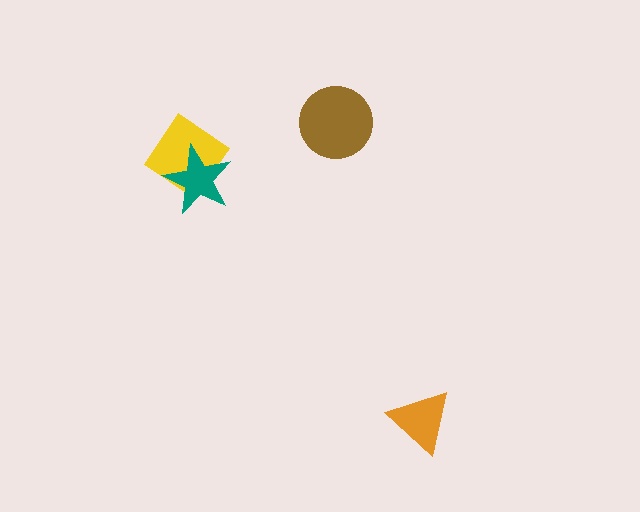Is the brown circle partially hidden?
No, no other shape covers it.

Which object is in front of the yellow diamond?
The teal star is in front of the yellow diamond.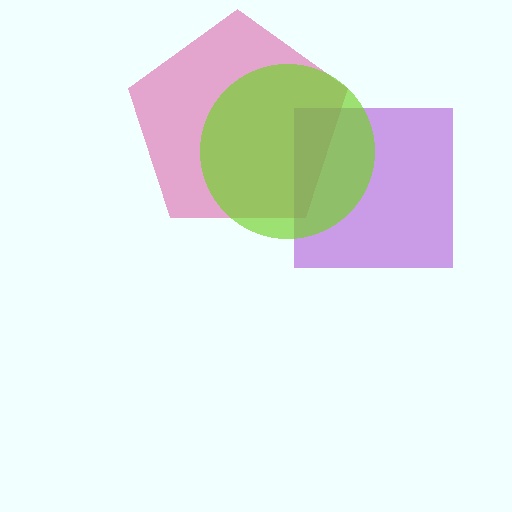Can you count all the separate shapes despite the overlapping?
Yes, there are 3 separate shapes.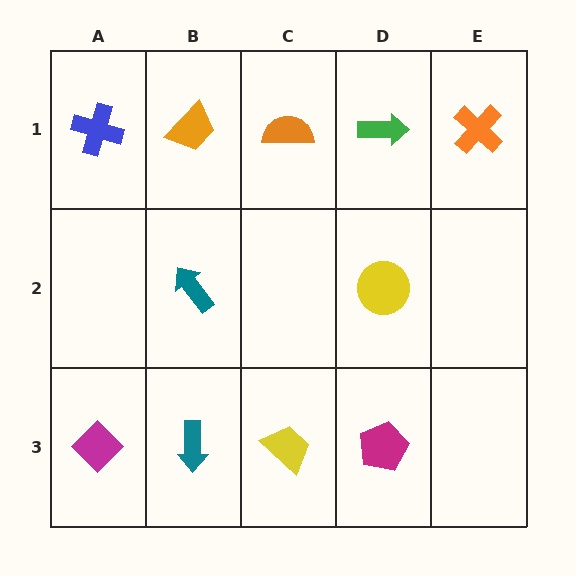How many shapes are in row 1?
5 shapes.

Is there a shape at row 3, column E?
No, that cell is empty.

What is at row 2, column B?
A teal arrow.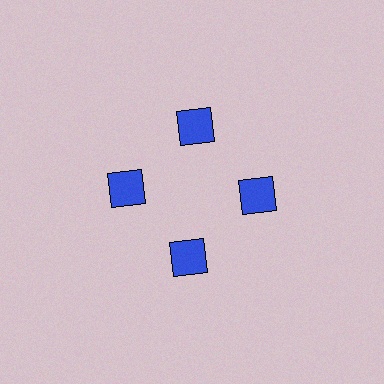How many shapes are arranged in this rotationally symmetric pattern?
There are 4 shapes, arranged in 4 groups of 1.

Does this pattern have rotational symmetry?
Yes, this pattern has 4-fold rotational symmetry. It looks the same after rotating 90 degrees around the center.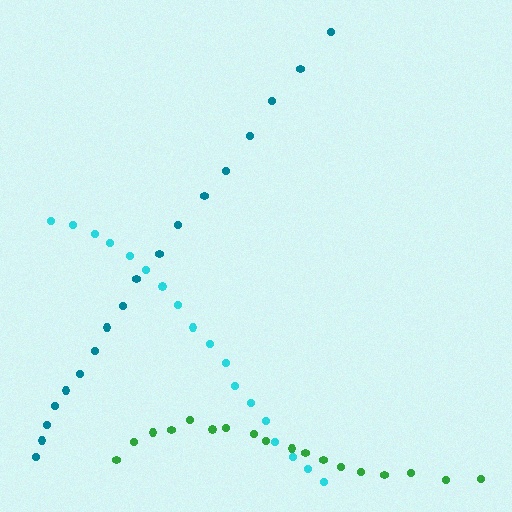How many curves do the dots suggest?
There are 3 distinct paths.